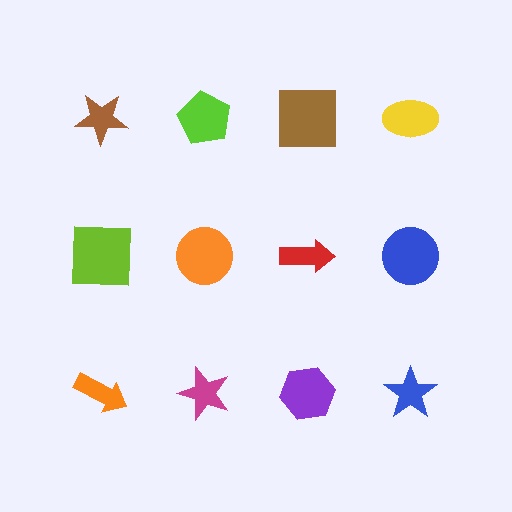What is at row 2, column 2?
An orange circle.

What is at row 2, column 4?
A blue circle.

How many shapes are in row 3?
4 shapes.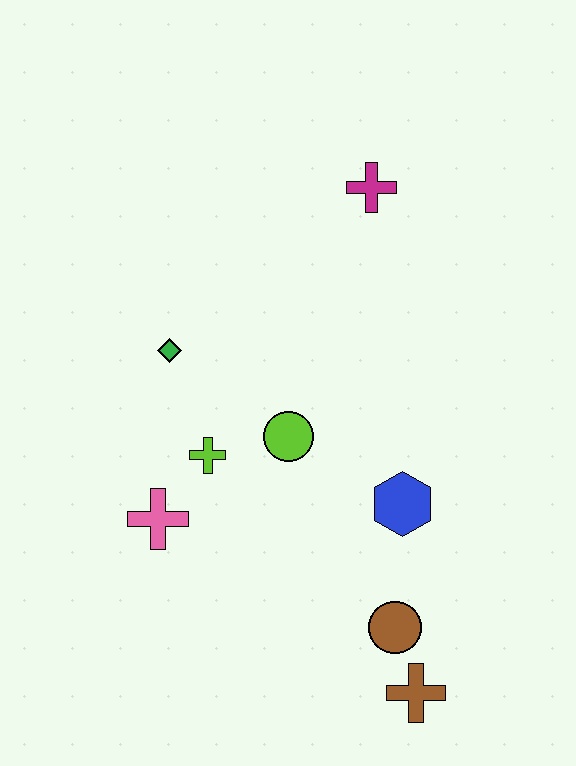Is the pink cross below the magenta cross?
Yes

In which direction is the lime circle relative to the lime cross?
The lime circle is to the right of the lime cross.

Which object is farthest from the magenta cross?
The brown cross is farthest from the magenta cross.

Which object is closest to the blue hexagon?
The brown circle is closest to the blue hexagon.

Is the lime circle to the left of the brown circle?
Yes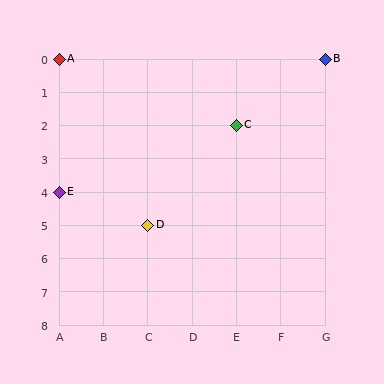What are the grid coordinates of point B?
Point B is at grid coordinates (G, 0).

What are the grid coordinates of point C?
Point C is at grid coordinates (E, 2).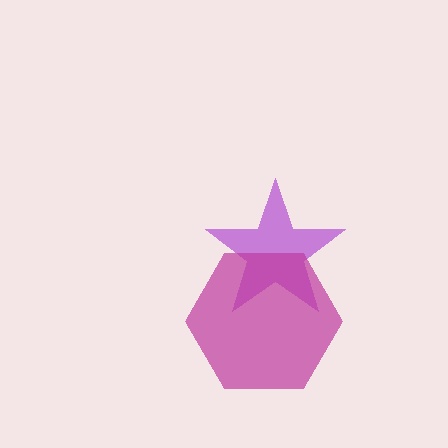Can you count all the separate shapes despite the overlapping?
Yes, there are 2 separate shapes.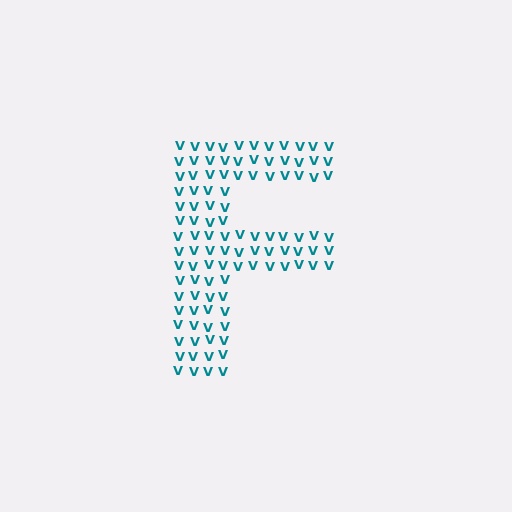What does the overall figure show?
The overall figure shows the letter F.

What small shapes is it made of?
It is made of small letter V's.